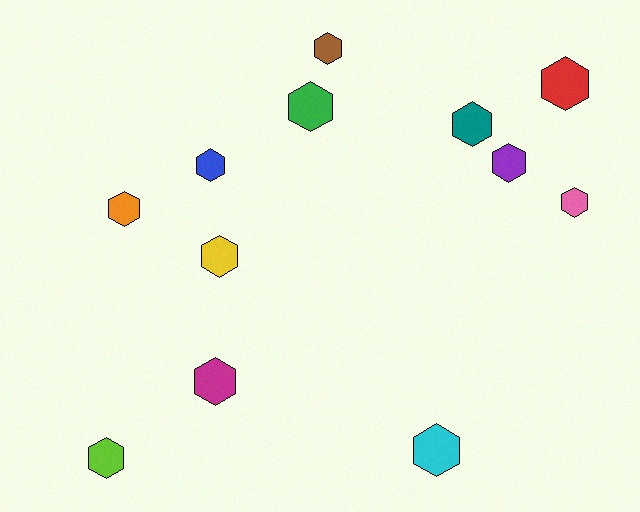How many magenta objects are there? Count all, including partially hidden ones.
There is 1 magenta object.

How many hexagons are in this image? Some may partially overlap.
There are 12 hexagons.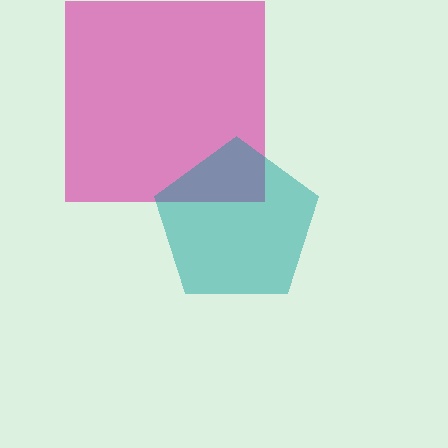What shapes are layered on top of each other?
The layered shapes are: a magenta square, a teal pentagon.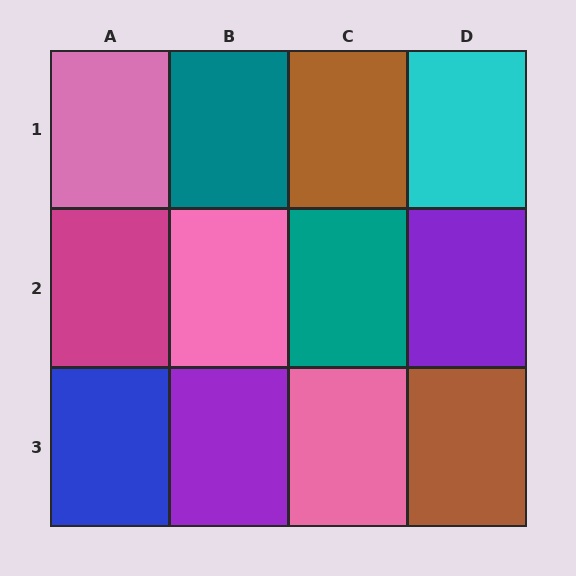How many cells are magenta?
1 cell is magenta.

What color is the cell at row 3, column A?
Blue.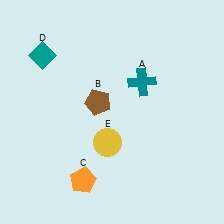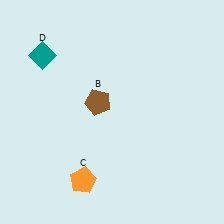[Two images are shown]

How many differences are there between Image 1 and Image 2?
There are 2 differences between the two images.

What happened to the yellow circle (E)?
The yellow circle (E) was removed in Image 2. It was in the bottom-left area of Image 1.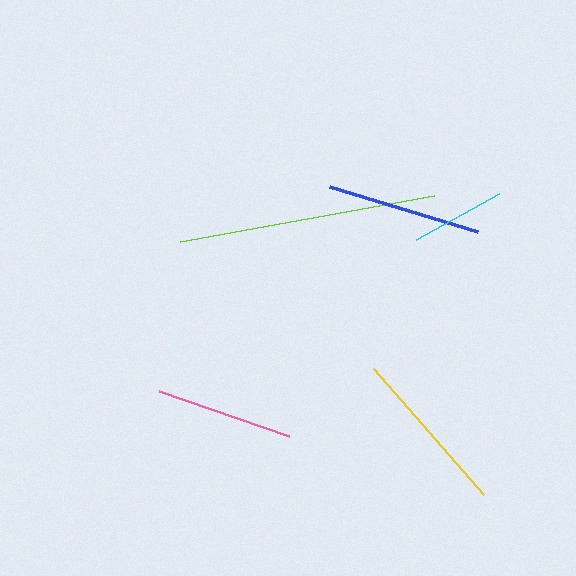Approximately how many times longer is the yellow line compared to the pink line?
The yellow line is approximately 1.2 times the length of the pink line.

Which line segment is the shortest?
The cyan line is the shortest at approximately 95 pixels.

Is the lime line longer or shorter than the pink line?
The lime line is longer than the pink line.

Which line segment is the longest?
The lime line is the longest at approximately 258 pixels.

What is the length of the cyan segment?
The cyan segment is approximately 95 pixels long.